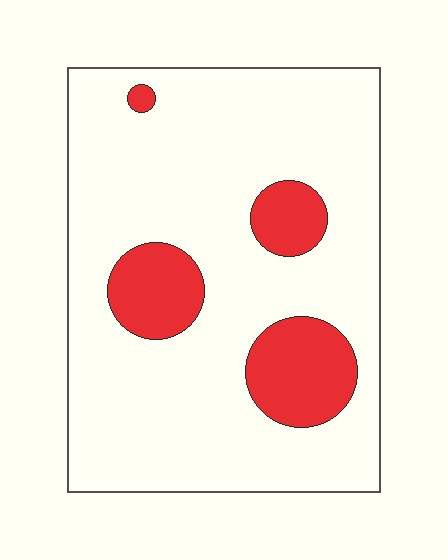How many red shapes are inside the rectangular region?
4.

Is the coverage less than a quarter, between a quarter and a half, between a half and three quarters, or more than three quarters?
Less than a quarter.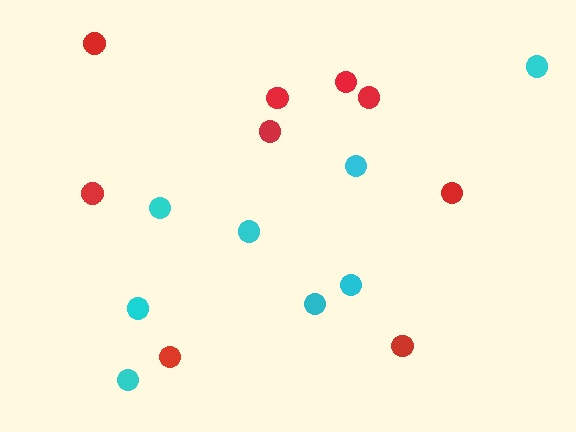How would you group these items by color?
There are 2 groups: one group of cyan circles (8) and one group of red circles (9).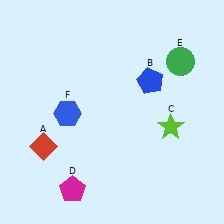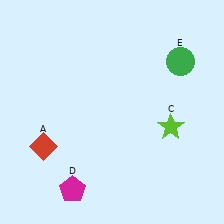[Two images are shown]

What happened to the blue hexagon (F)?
The blue hexagon (F) was removed in Image 2. It was in the bottom-left area of Image 1.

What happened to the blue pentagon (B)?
The blue pentagon (B) was removed in Image 2. It was in the top-right area of Image 1.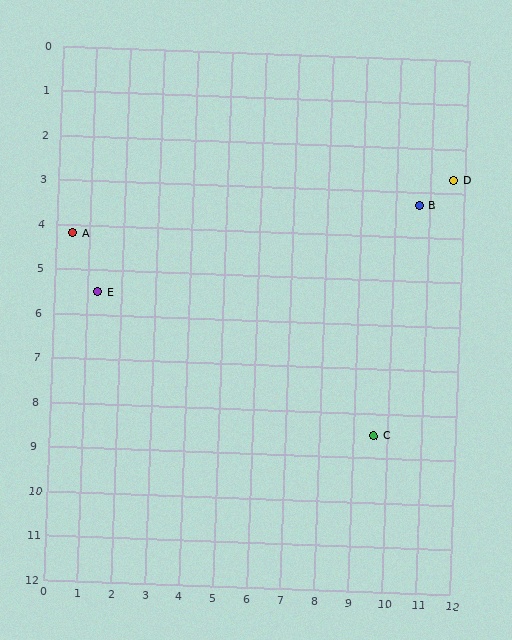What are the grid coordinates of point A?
Point A is at approximately (0.5, 4.2).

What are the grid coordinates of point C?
Point C is at approximately (9.6, 8.5).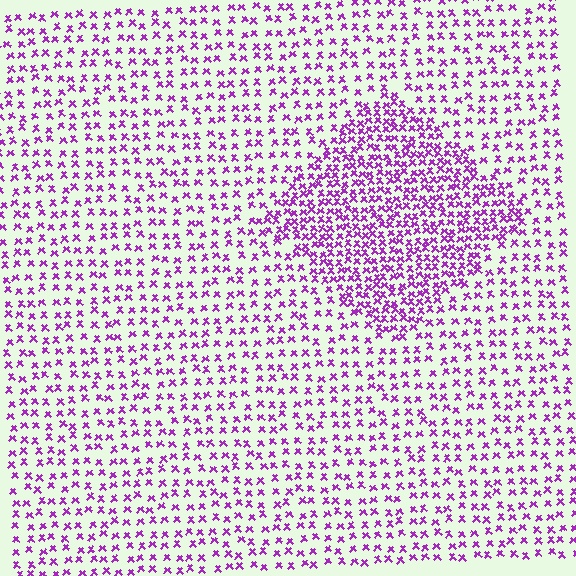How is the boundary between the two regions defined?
The boundary is defined by a change in element density (approximately 2.1x ratio). All elements are the same color, size, and shape.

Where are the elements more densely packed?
The elements are more densely packed inside the diamond boundary.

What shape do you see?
I see a diamond.